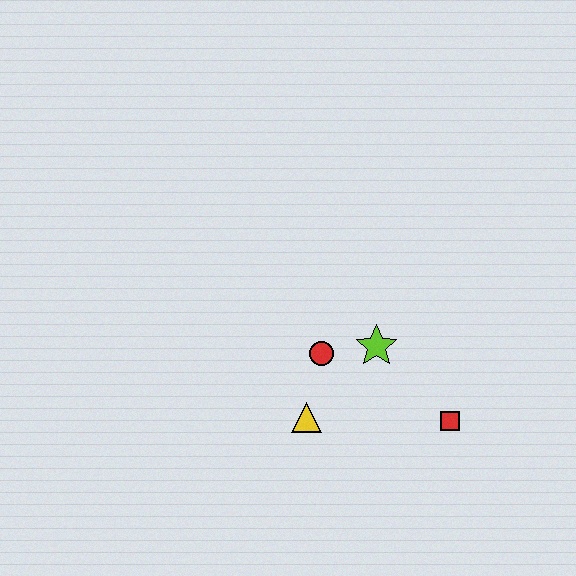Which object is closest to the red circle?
The lime star is closest to the red circle.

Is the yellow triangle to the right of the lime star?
No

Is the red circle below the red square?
No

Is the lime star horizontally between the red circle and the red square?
Yes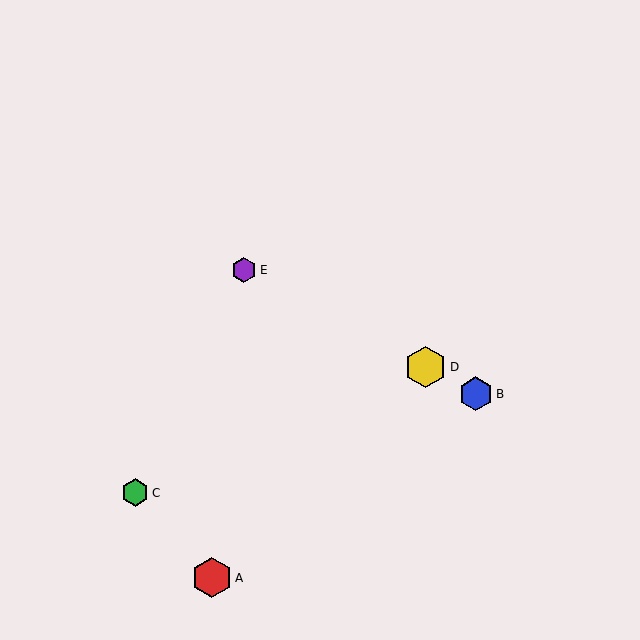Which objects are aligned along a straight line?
Objects B, D, E are aligned along a straight line.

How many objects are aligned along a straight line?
3 objects (B, D, E) are aligned along a straight line.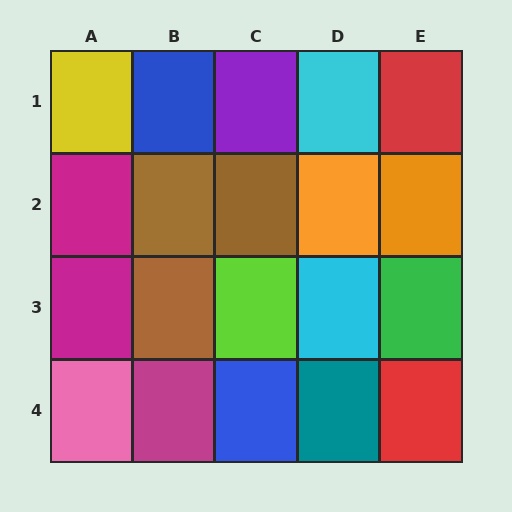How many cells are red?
2 cells are red.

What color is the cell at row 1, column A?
Yellow.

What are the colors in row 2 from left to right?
Magenta, brown, brown, orange, orange.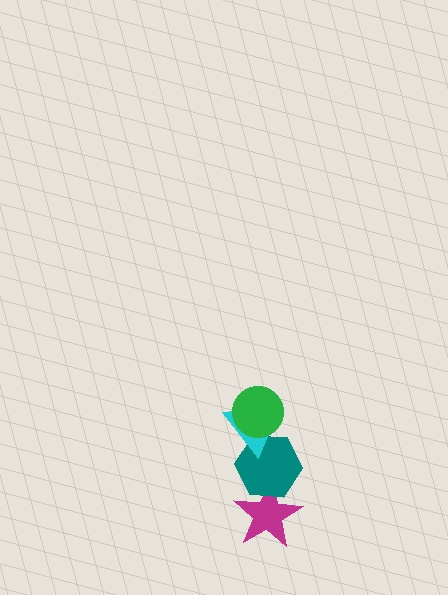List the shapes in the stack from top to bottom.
From top to bottom: the green circle, the cyan triangle, the teal hexagon, the magenta star.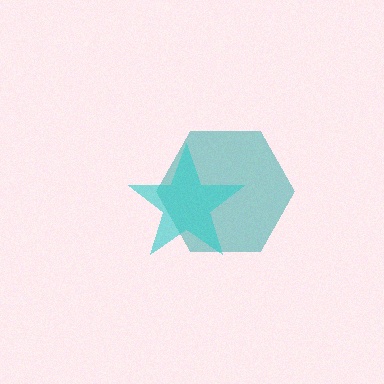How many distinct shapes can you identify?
There are 2 distinct shapes: a teal hexagon, a cyan star.